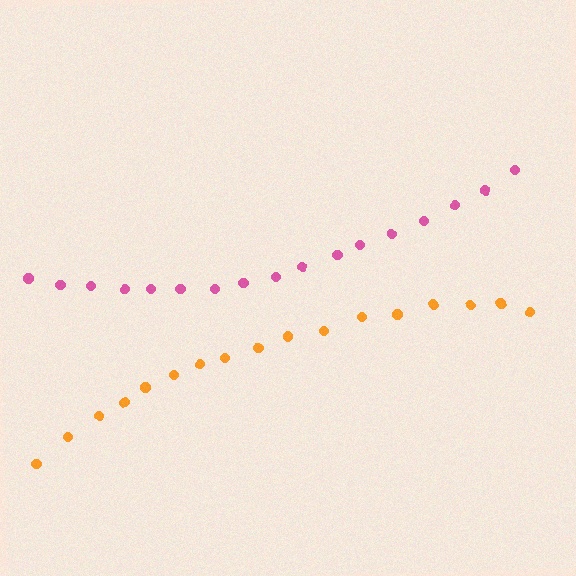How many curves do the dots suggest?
There are 2 distinct paths.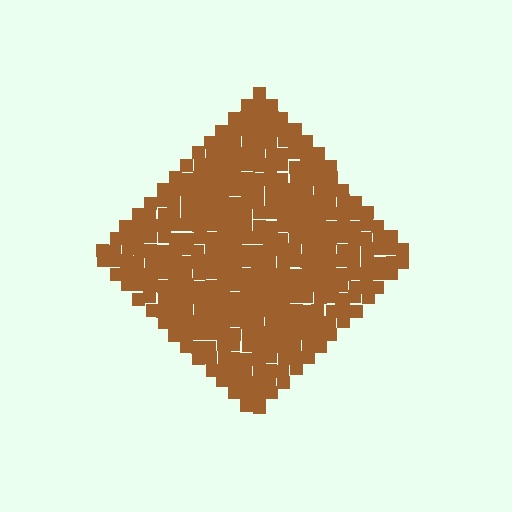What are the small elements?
The small elements are squares.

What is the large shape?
The large shape is a diamond.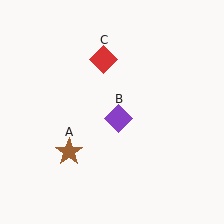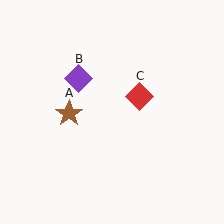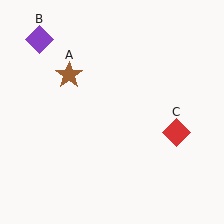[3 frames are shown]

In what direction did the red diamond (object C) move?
The red diamond (object C) moved down and to the right.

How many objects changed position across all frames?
3 objects changed position: brown star (object A), purple diamond (object B), red diamond (object C).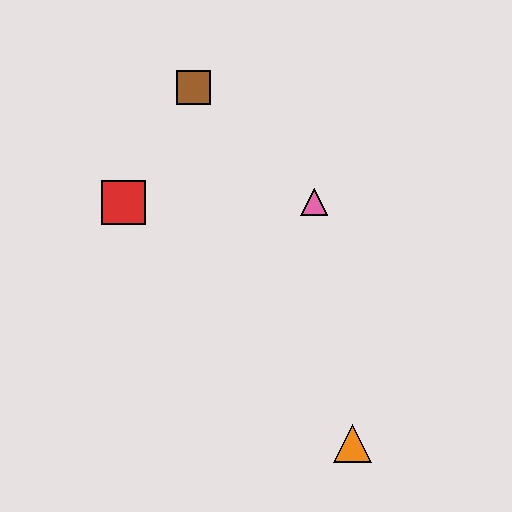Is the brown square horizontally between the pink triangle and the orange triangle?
No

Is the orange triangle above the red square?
No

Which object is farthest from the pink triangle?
The orange triangle is farthest from the pink triangle.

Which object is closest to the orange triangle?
The pink triangle is closest to the orange triangle.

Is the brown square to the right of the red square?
Yes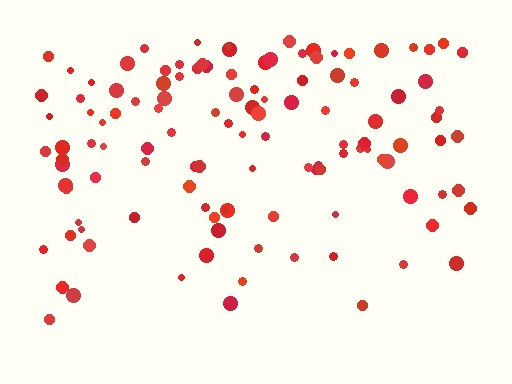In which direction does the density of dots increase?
From bottom to top, with the top side densest.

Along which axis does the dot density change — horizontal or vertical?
Vertical.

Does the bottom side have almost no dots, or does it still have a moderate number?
Still a moderate number, just noticeably fewer than the top.